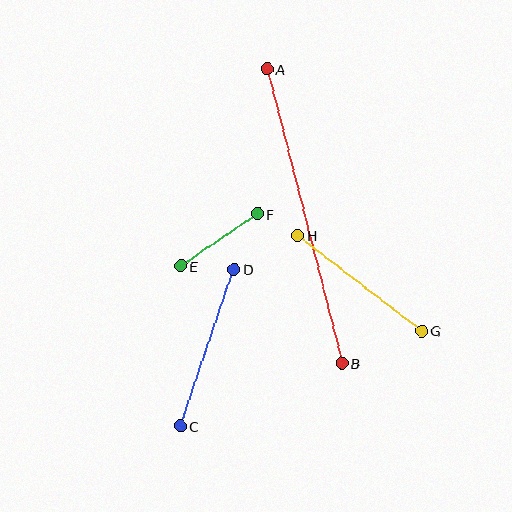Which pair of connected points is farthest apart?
Points A and B are farthest apart.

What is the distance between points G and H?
The distance is approximately 156 pixels.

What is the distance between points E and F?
The distance is approximately 92 pixels.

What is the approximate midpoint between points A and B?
The midpoint is at approximately (304, 216) pixels.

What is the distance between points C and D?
The distance is approximately 165 pixels.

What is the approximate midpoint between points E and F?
The midpoint is at approximately (219, 240) pixels.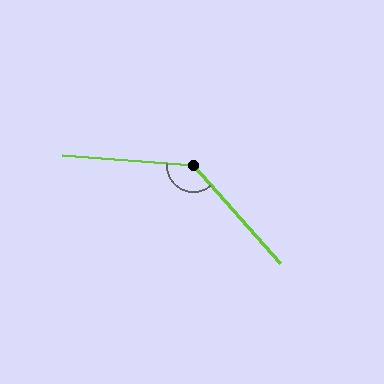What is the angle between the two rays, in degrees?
Approximately 136 degrees.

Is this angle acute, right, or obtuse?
It is obtuse.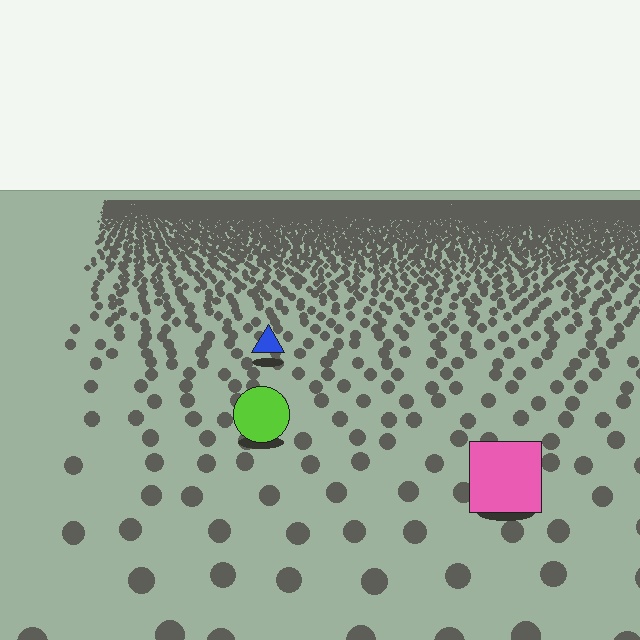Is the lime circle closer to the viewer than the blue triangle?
Yes. The lime circle is closer — you can tell from the texture gradient: the ground texture is coarser near it.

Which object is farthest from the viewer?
The blue triangle is farthest from the viewer. It appears smaller and the ground texture around it is denser.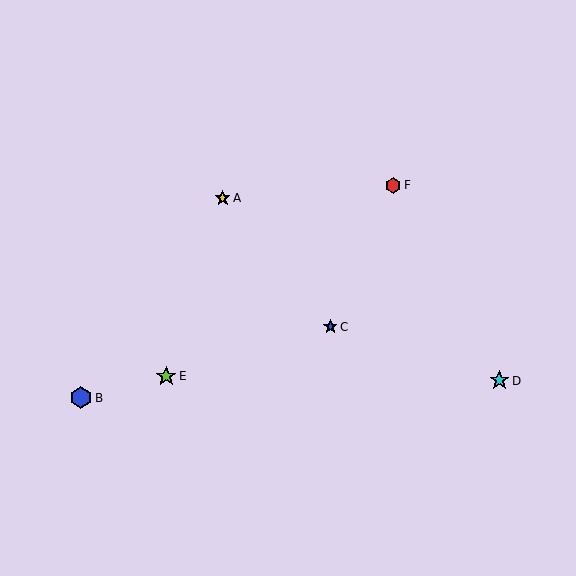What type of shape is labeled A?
Shape A is a yellow star.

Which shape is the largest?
The blue hexagon (labeled B) is the largest.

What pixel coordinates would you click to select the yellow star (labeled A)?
Click at (223, 198) to select the yellow star A.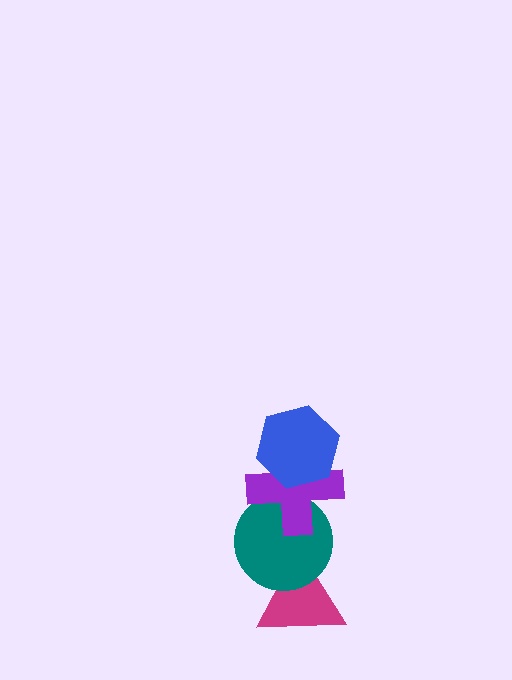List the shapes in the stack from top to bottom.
From top to bottom: the blue hexagon, the purple cross, the teal circle, the magenta triangle.